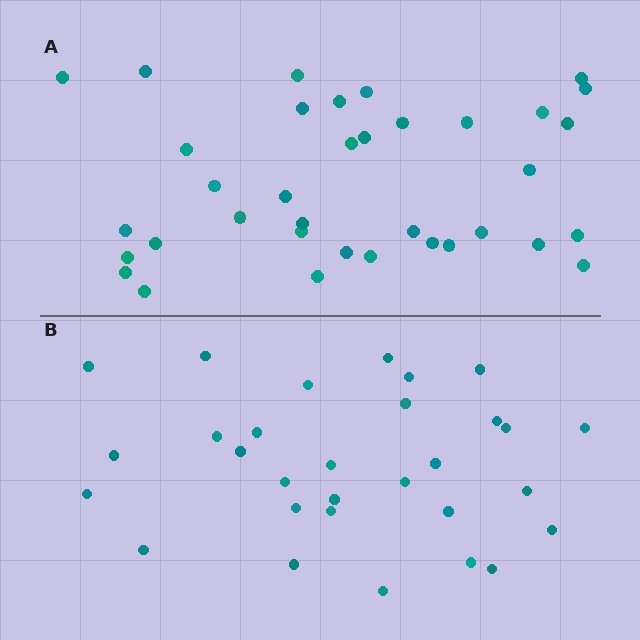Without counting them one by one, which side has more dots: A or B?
Region A (the top region) has more dots.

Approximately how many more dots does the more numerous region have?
Region A has about 6 more dots than region B.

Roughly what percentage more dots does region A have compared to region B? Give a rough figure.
About 20% more.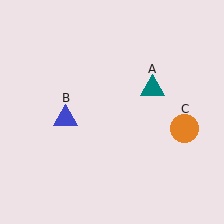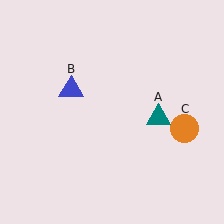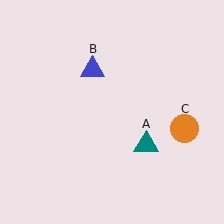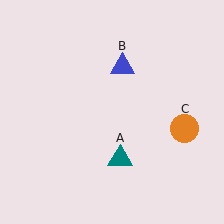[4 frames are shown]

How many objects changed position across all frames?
2 objects changed position: teal triangle (object A), blue triangle (object B).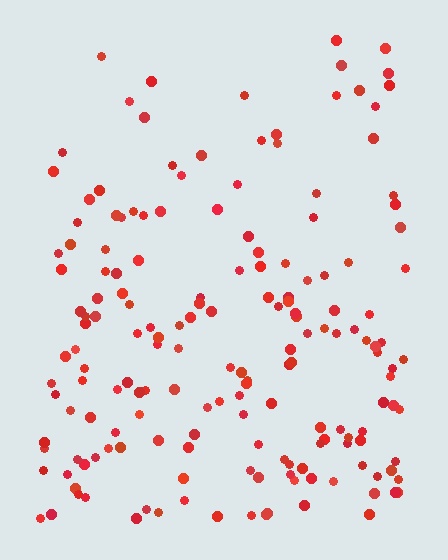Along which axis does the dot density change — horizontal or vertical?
Vertical.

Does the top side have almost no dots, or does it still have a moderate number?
Still a moderate number, just noticeably fewer than the bottom.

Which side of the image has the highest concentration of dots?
The bottom.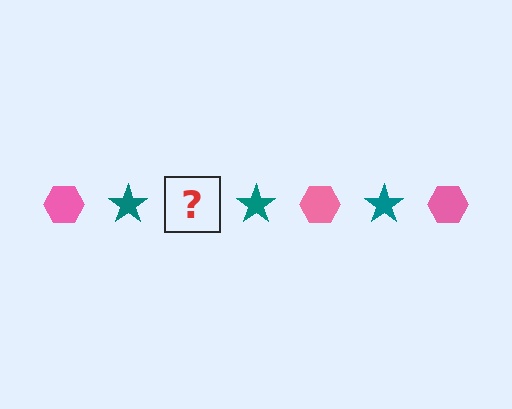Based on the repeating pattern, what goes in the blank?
The blank should be a pink hexagon.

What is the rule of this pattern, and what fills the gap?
The rule is that the pattern alternates between pink hexagon and teal star. The gap should be filled with a pink hexagon.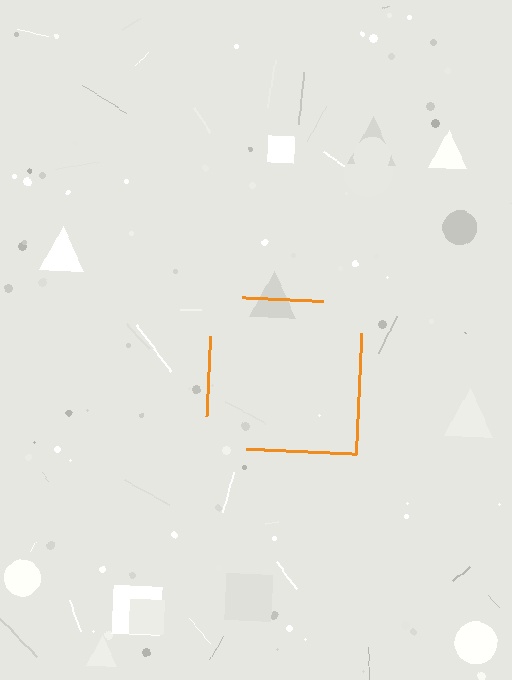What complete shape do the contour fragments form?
The contour fragments form a square.